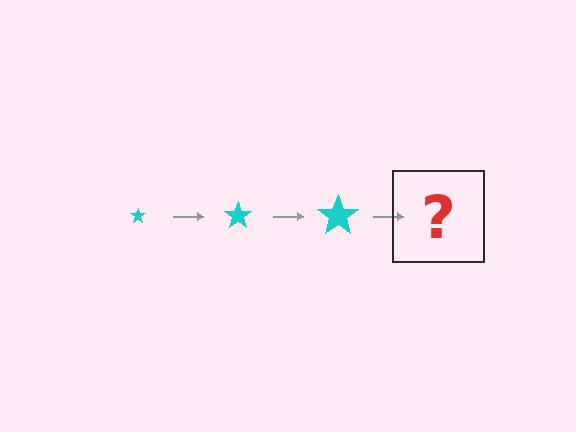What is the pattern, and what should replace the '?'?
The pattern is that the star gets progressively larger each step. The '?' should be a cyan star, larger than the previous one.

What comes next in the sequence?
The next element should be a cyan star, larger than the previous one.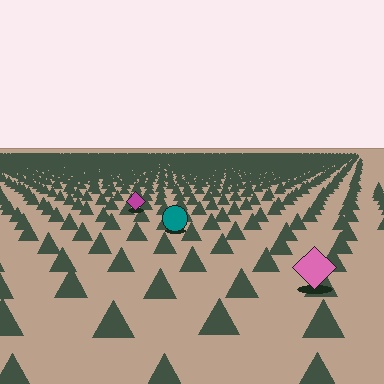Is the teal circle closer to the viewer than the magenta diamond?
Yes. The teal circle is closer — you can tell from the texture gradient: the ground texture is coarser near it.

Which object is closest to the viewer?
The pink diamond is closest. The texture marks near it are larger and more spread out.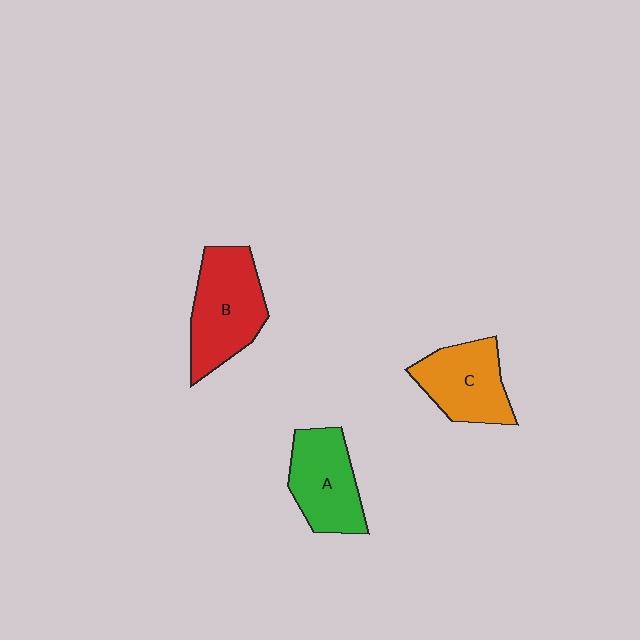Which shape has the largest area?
Shape B (red).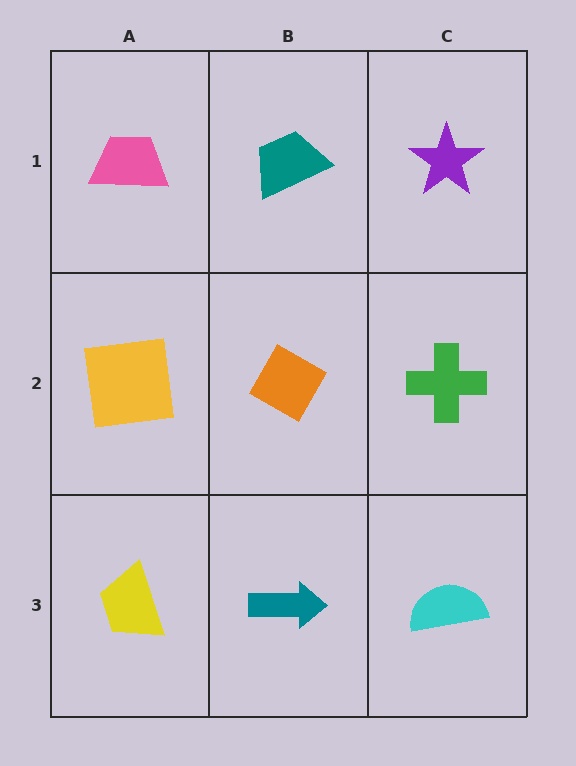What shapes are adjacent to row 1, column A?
A yellow square (row 2, column A), a teal trapezoid (row 1, column B).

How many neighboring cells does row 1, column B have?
3.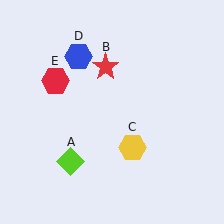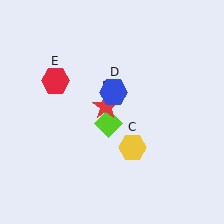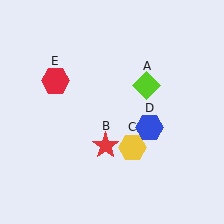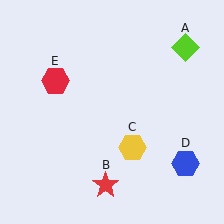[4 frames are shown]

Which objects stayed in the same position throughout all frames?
Yellow hexagon (object C) and red hexagon (object E) remained stationary.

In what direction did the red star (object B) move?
The red star (object B) moved down.